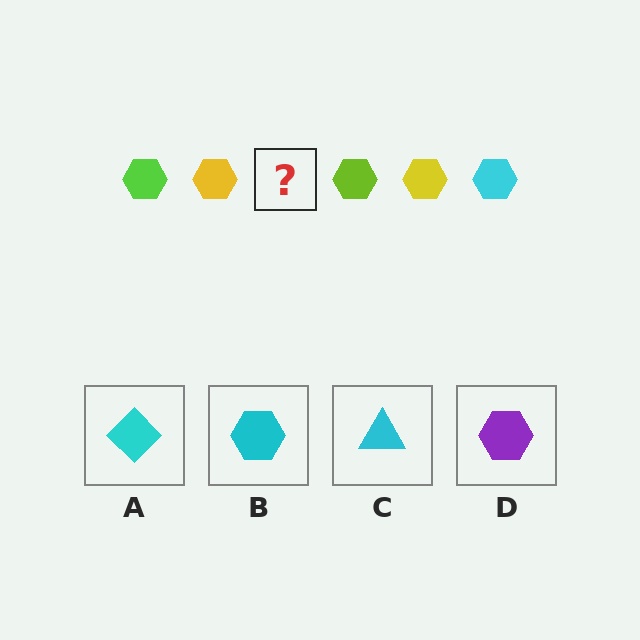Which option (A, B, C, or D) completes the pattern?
B.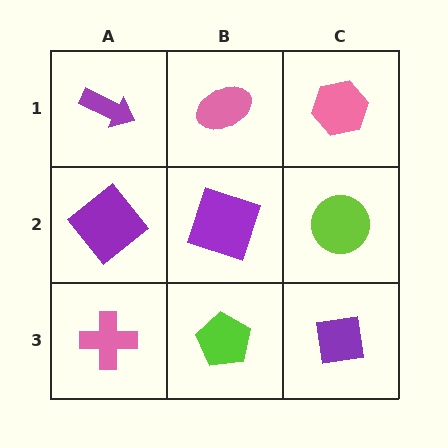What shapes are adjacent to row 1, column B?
A purple square (row 2, column B), a purple arrow (row 1, column A), a pink hexagon (row 1, column C).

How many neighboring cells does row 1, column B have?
3.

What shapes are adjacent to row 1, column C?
A lime circle (row 2, column C), a pink ellipse (row 1, column B).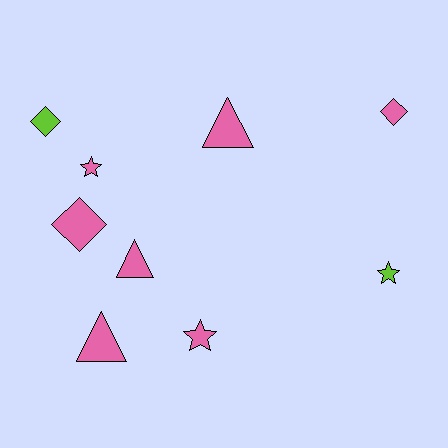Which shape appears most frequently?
Star, with 3 objects.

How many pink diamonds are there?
There are 2 pink diamonds.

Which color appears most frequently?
Pink, with 7 objects.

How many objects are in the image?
There are 9 objects.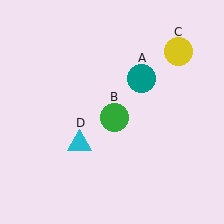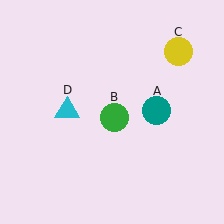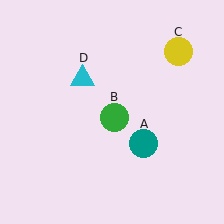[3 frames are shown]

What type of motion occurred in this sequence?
The teal circle (object A), cyan triangle (object D) rotated clockwise around the center of the scene.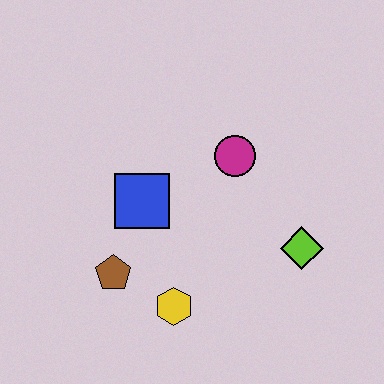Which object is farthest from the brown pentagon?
The lime diamond is farthest from the brown pentagon.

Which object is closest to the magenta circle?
The blue square is closest to the magenta circle.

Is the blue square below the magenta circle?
Yes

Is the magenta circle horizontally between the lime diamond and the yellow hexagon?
Yes